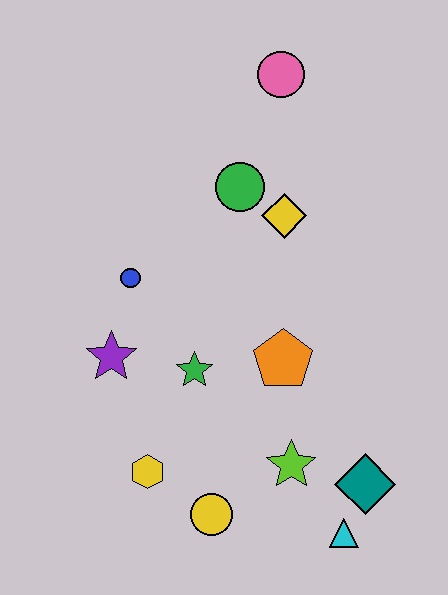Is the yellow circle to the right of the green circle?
No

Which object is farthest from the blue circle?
The cyan triangle is farthest from the blue circle.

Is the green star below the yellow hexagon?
No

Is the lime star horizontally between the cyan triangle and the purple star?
Yes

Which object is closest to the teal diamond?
The cyan triangle is closest to the teal diamond.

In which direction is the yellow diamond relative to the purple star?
The yellow diamond is to the right of the purple star.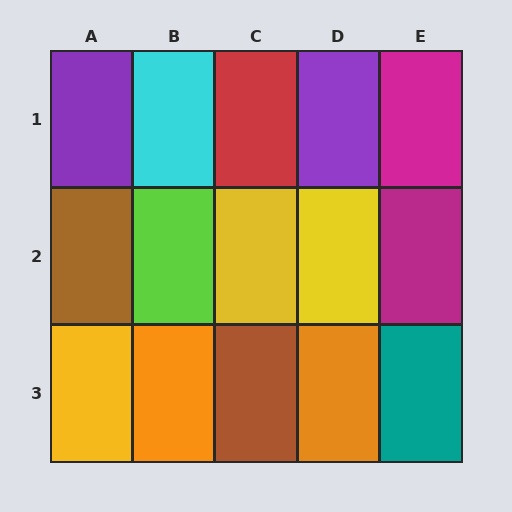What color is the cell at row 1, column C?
Red.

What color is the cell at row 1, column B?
Cyan.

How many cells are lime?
1 cell is lime.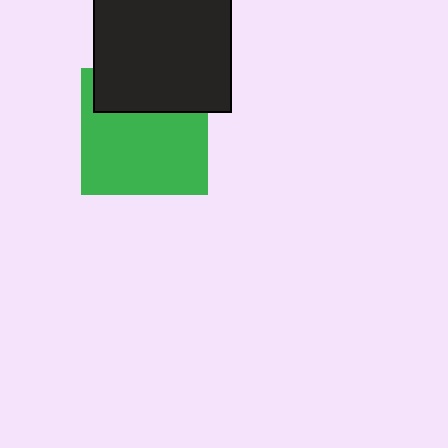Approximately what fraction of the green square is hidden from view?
Roughly 33% of the green square is hidden behind the black square.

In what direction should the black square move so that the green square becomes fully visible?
The black square should move up. That is the shortest direction to clear the overlap and leave the green square fully visible.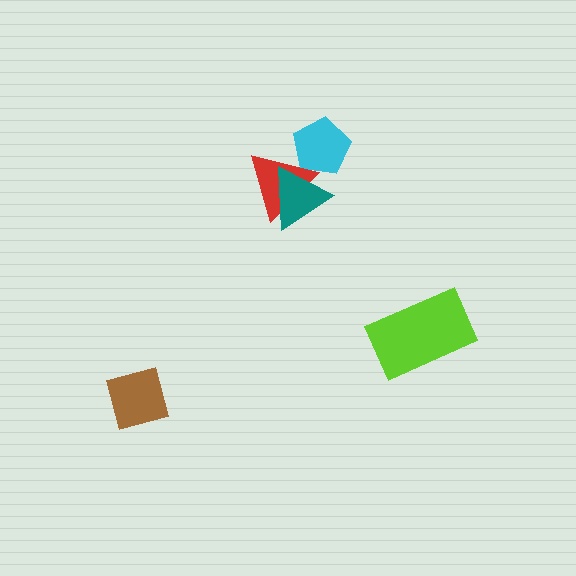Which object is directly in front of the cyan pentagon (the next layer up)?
The red triangle is directly in front of the cyan pentagon.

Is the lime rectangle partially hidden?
No, no other shape covers it.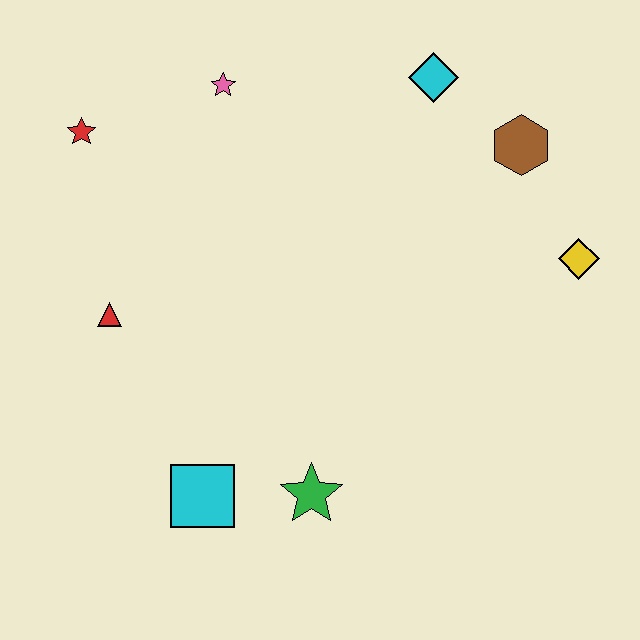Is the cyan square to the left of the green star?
Yes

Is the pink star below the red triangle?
No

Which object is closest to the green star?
The cyan square is closest to the green star.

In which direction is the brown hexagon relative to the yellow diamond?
The brown hexagon is above the yellow diamond.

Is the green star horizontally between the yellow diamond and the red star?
Yes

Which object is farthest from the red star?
The yellow diamond is farthest from the red star.